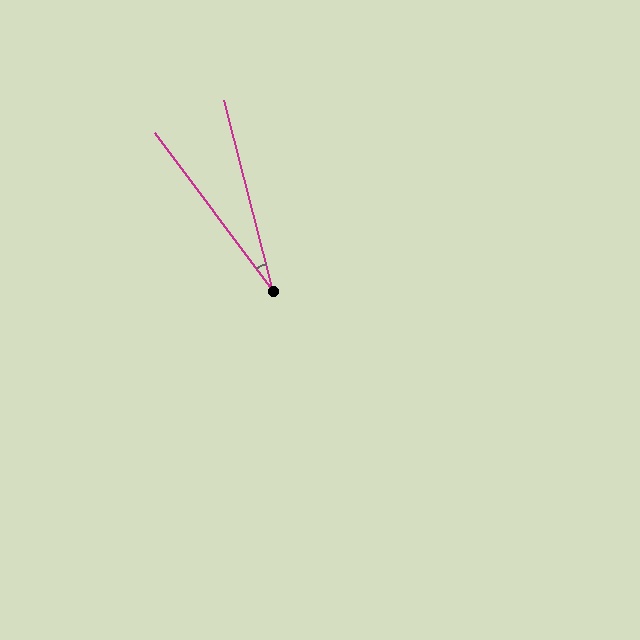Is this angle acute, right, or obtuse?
It is acute.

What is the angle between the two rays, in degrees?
Approximately 23 degrees.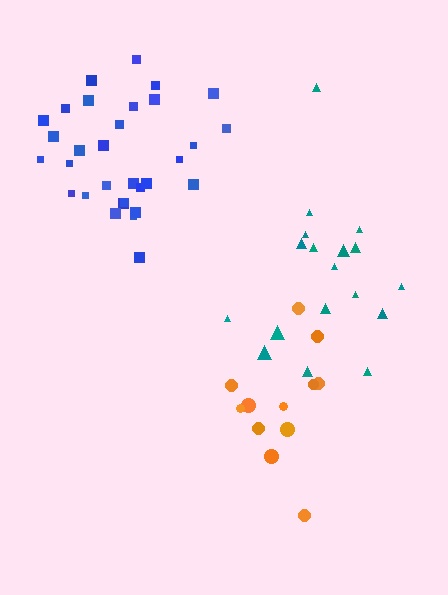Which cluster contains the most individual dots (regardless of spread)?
Blue (31).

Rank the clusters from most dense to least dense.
blue, orange, teal.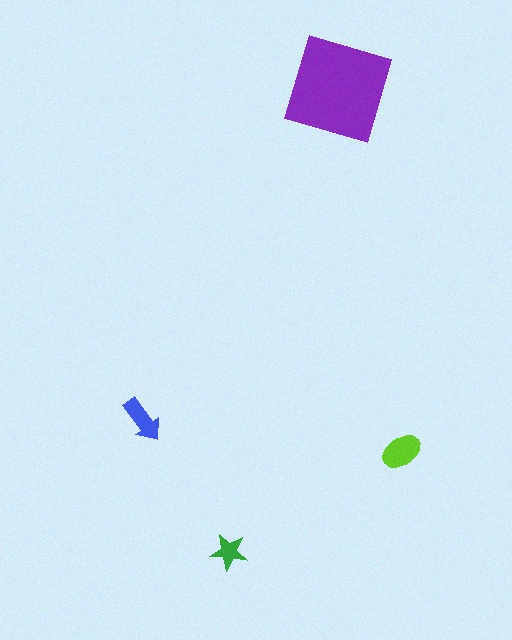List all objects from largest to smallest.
The purple diamond, the lime ellipse, the blue arrow, the green star.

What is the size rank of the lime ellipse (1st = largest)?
2nd.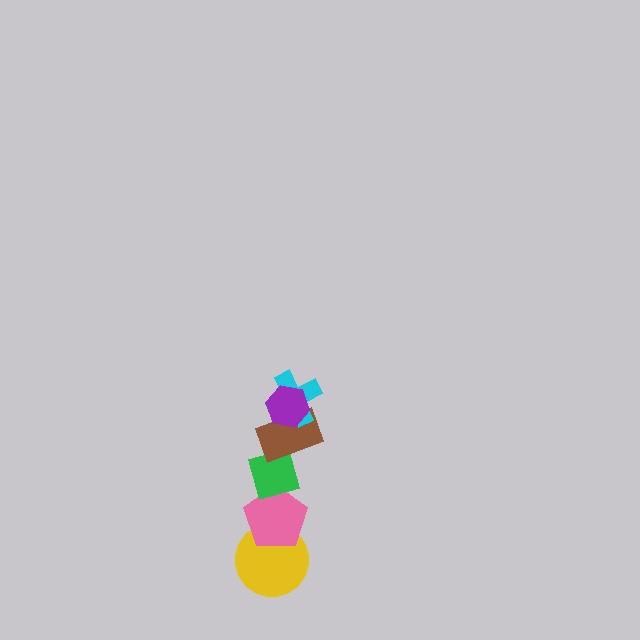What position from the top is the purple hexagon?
The purple hexagon is 1st from the top.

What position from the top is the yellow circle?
The yellow circle is 6th from the top.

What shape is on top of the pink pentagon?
The green diamond is on top of the pink pentagon.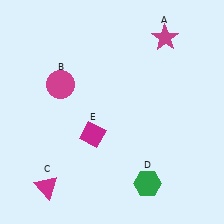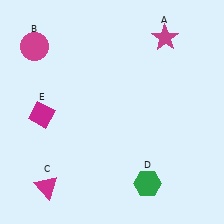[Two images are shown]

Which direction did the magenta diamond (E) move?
The magenta diamond (E) moved left.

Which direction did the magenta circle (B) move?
The magenta circle (B) moved up.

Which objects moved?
The objects that moved are: the magenta circle (B), the magenta diamond (E).